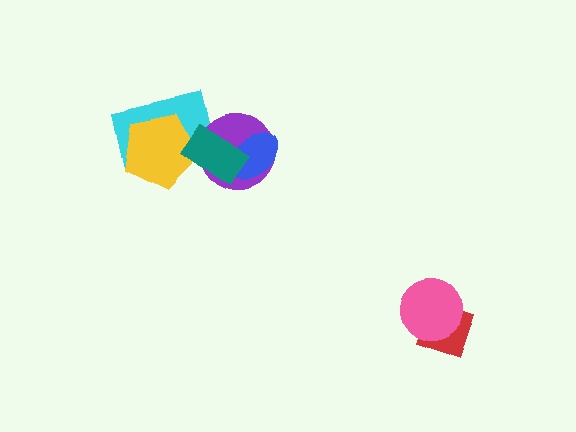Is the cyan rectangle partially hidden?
Yes, it is partially covered by another shape.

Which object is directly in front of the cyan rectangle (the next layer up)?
The yellow pentagon is directly in front of the cyan rectangle.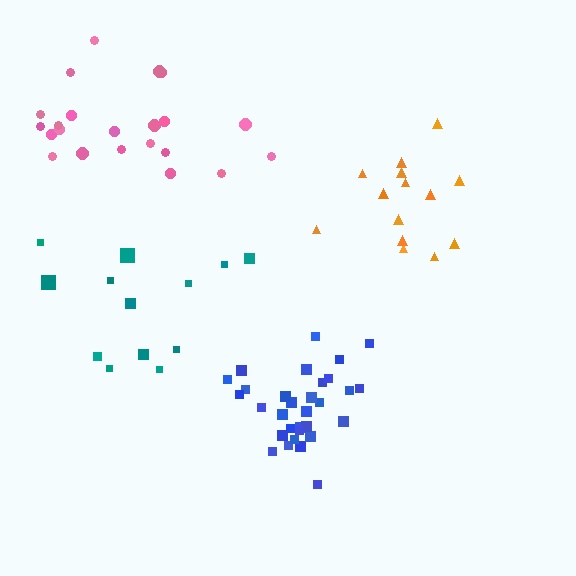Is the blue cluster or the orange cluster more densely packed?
Blue.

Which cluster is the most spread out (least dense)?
Teal.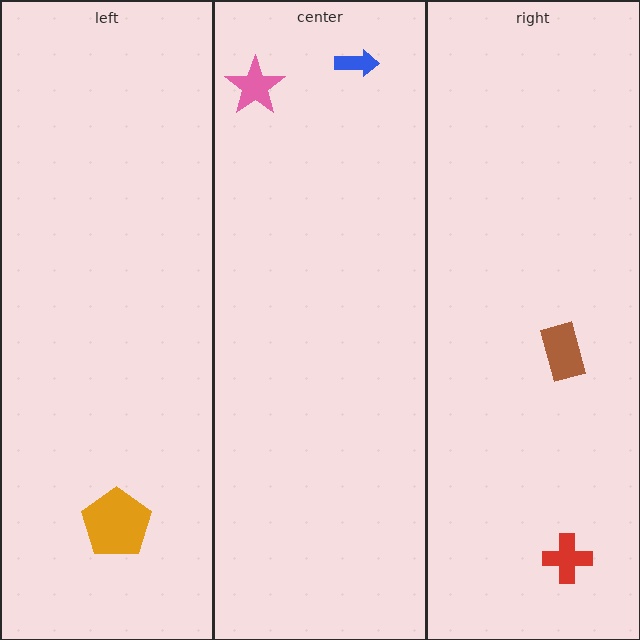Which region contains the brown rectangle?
The right region.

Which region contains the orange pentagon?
The left region.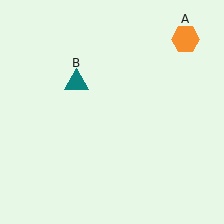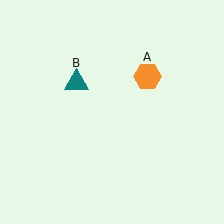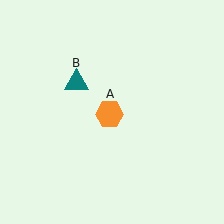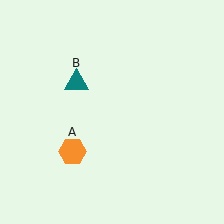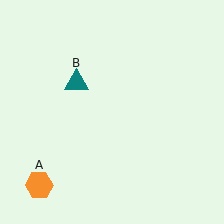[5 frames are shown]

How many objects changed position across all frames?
1 object changed position: orange hexagon (object A).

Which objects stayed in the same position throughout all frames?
Teal triangle (object B) remained stationary.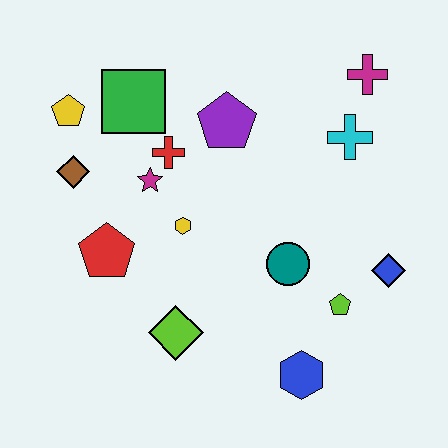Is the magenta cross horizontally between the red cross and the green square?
No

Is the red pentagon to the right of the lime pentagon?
No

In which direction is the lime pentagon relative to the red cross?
The lime pentagon is to the right of the red cross.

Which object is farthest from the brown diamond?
The blue diamond is farthest from the brown diamond.